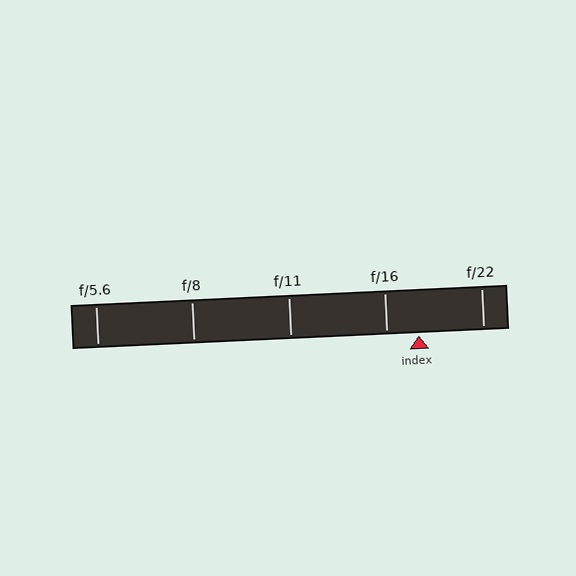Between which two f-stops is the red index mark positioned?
The index mark is between f/16 and f/22.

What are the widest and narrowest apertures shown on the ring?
The widest aperture shown is f/5.6 and the narrowest is f/22.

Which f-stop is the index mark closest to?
The index mark is closest to f/16.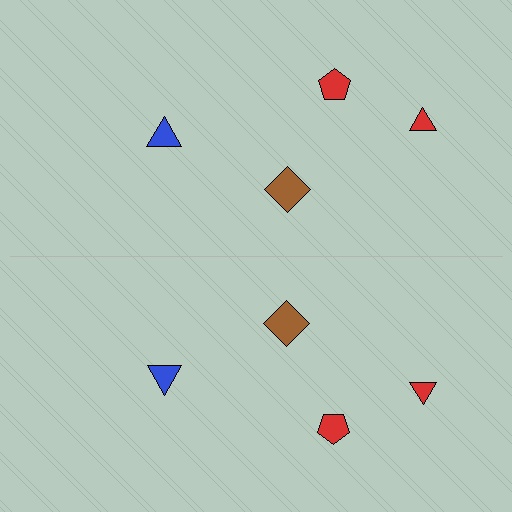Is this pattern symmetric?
Yes, this pattern has bilateral (reflection) symmetry.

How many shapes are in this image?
There are 8 shapes in this image.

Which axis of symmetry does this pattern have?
The pattern has a horizontal axis of symmetry running through the center of the image.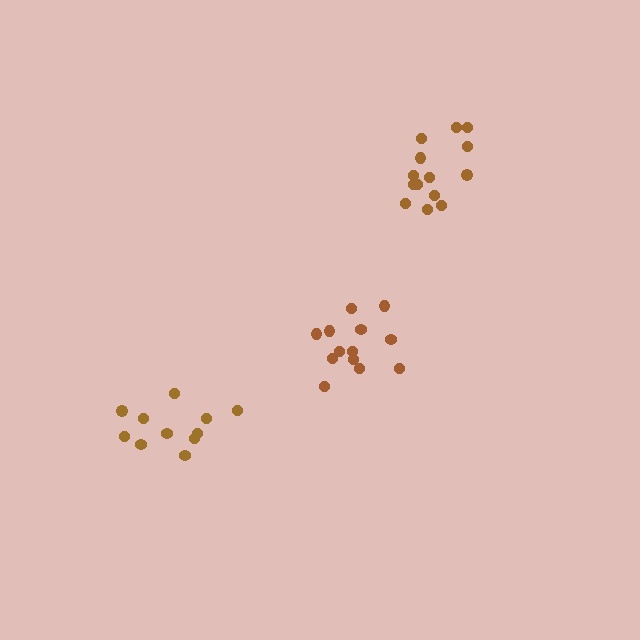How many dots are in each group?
Group 1: 13 dots, Group 2: 14 dots, Group 3: 11 dots (38 total).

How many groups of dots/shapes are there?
There are 3 groups.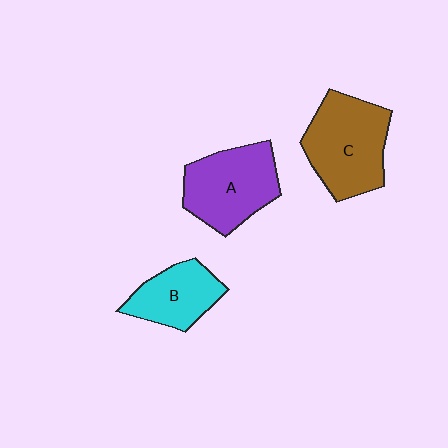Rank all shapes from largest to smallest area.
From largest to smallest: C (brown), A (purple), B (cyan).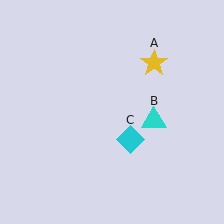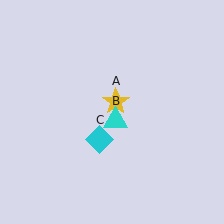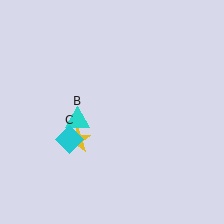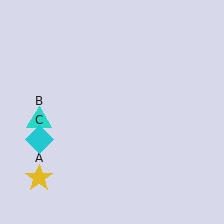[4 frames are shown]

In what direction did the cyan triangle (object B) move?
The cyan triangle (object B) moved left.